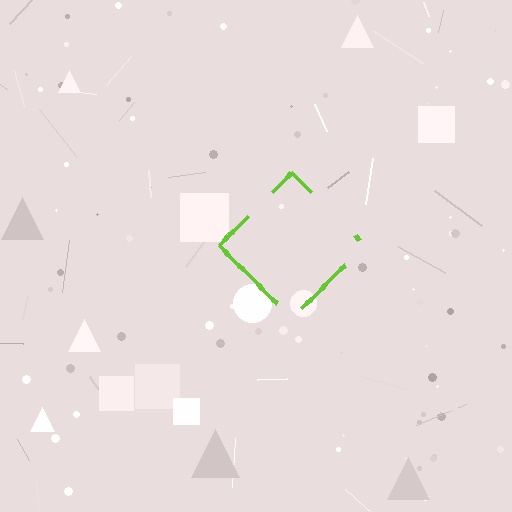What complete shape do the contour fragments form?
The contour fragments form a diamond.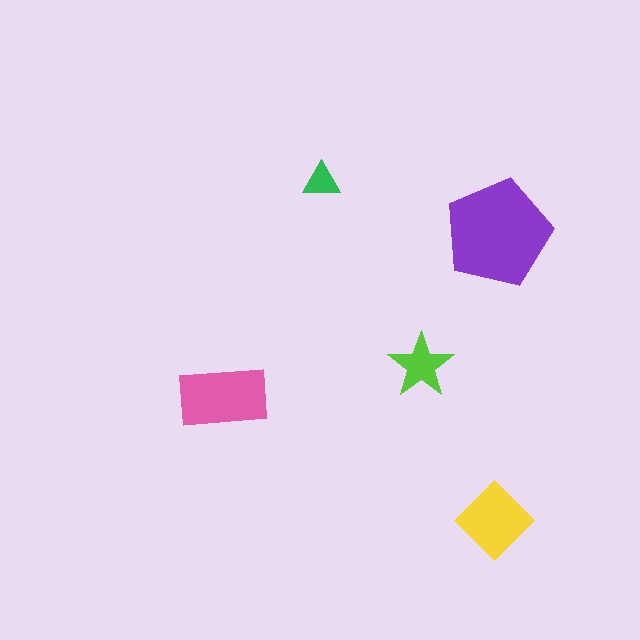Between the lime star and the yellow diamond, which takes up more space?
The yellow diamond.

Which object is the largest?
The purple pentagon.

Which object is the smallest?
The green triangle.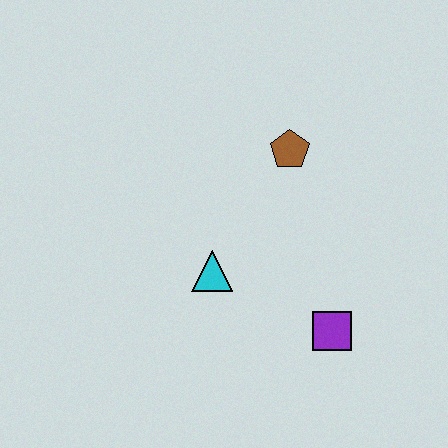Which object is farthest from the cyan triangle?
The brown pentagon is farthest from the cyan triangle.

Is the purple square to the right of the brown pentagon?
Yes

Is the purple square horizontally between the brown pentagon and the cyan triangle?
No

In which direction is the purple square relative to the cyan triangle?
The purple square is to the right of the cyan triangle.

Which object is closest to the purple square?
The cyan triangle is closest to the purple square.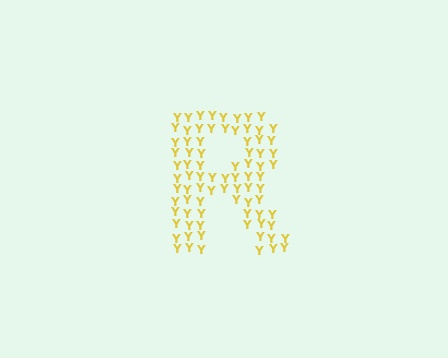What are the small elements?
The small elements are letter Y's.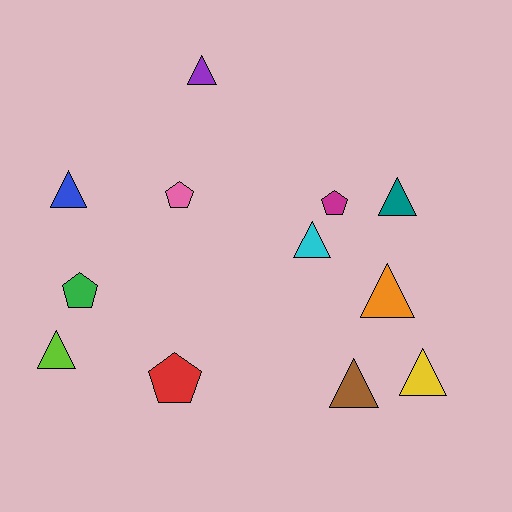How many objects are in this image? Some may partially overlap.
There are 12 objects.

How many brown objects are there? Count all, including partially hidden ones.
There is 1 brown object.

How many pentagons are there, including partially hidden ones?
There are 4 pentagons.